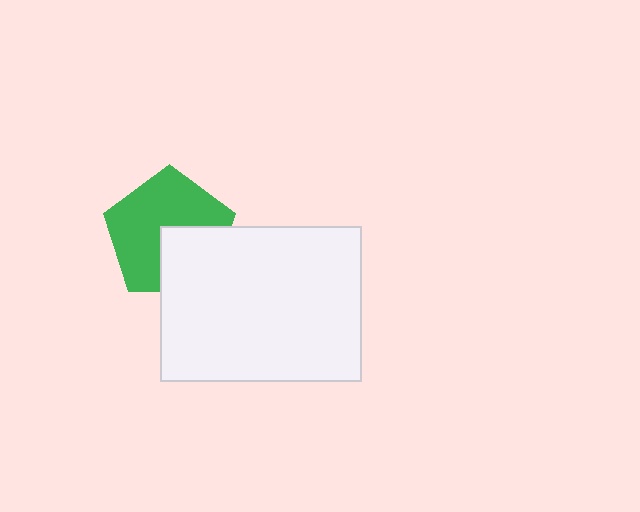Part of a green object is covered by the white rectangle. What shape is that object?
It is a pentagon.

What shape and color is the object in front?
The object in front is a white rectangle.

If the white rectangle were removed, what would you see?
You would see the complete green pentagon.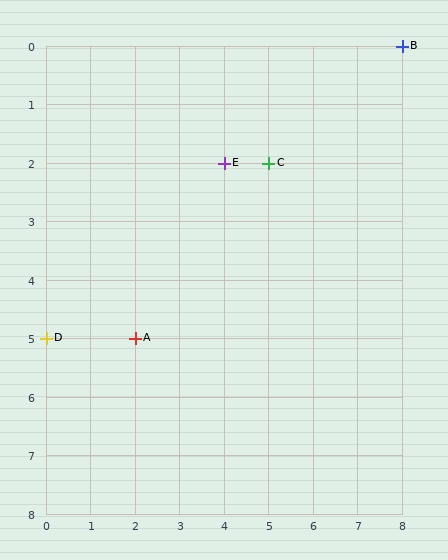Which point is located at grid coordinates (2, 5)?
Point A is at (2, 5).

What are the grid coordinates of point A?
Point A is at grid coordinates (2, 5).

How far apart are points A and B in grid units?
Points A and B are 6 columns and 5 rows apart (about 7.8 grid units diagonally).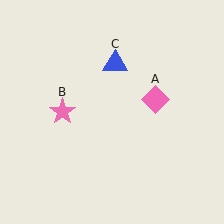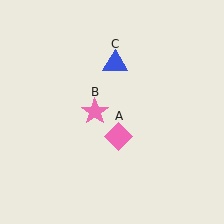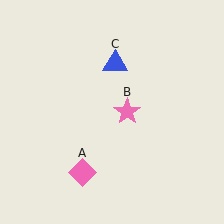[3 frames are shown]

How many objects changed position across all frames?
2 objects changed position: pink diamond (object A), pink star (object B).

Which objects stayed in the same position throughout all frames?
Blue triangle (object C) remained stationary.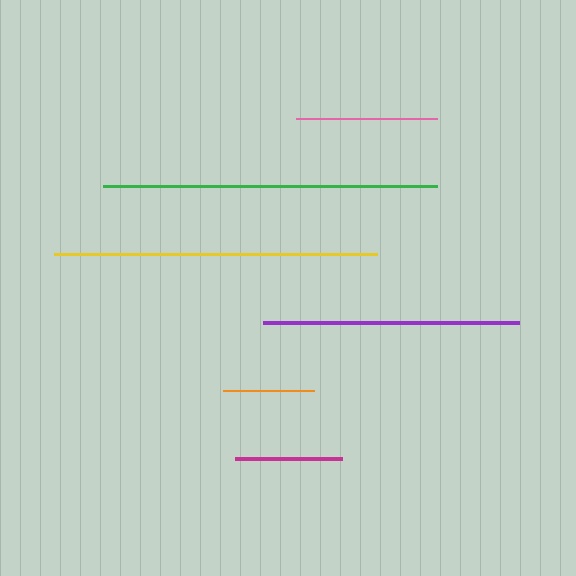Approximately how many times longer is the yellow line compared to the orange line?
The yellow line is approximately 3.5 times the length of the orange line.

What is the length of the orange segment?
The orange segment is approximately 91 pixels long.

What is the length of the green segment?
The green segment is approximately 334 pixels long.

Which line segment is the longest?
The green line is the longest at approximately 334 pixels.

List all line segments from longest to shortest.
From longest to shortest: green, yellow, purple, pink, magenta, orange.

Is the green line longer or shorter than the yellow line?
The green line is longer than the yellow line.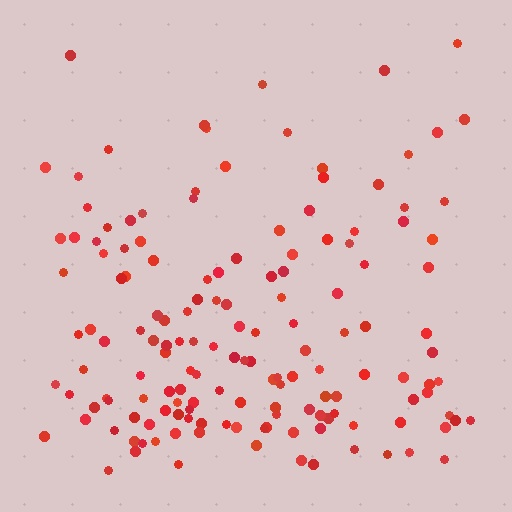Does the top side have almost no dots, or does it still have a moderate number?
Still a moderate number, just noticeably fewer than the bottom.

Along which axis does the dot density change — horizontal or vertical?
Vertical.